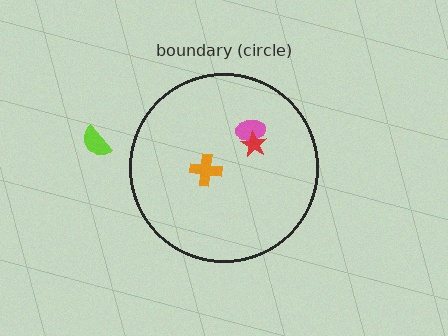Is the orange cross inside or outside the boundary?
Inside.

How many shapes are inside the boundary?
3 inside, 1 outside.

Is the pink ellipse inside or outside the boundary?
Inside.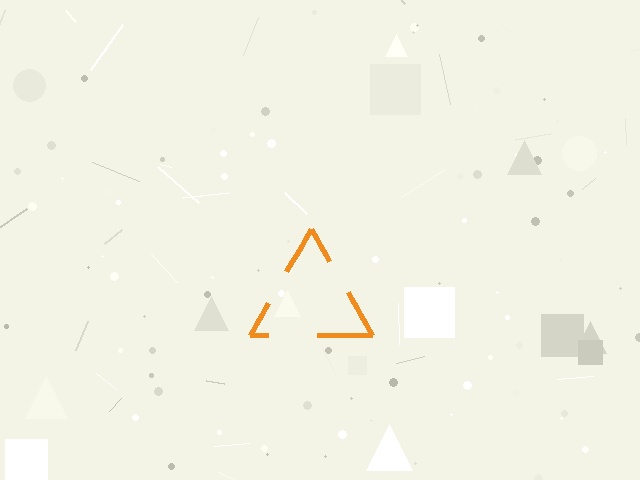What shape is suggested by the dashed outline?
The dashed outline suggests a triangle.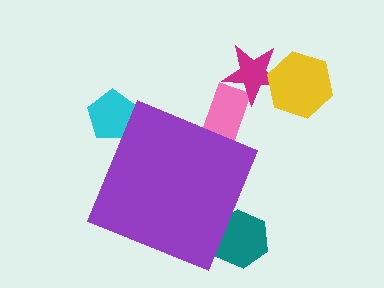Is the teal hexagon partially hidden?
Yes, the teal hexagon is partially hidden behind the purple diamond.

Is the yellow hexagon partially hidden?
No, the yellow hexagon is fully visible.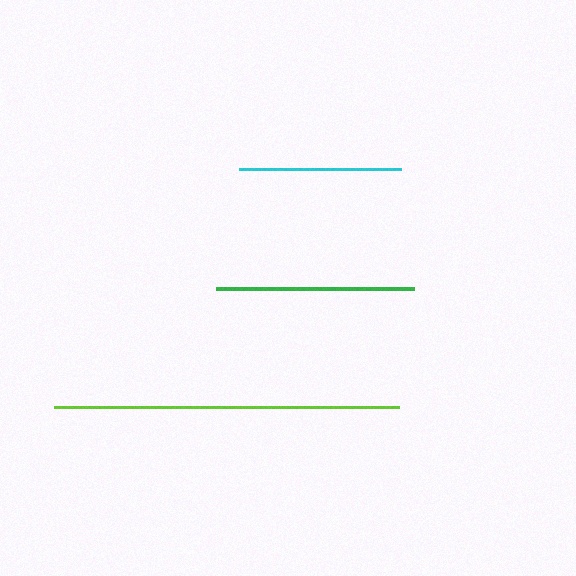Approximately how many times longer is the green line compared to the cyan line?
The green line is approximately 1.2 times the length of the cyan line.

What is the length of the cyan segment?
The cyan segment is approximately 162 pixels long.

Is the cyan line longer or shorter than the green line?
The green line is longer than the cyan line.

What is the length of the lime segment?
The lime segment is approximately 345 pixels long.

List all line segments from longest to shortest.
From longest to shortest: lime, green, cyan.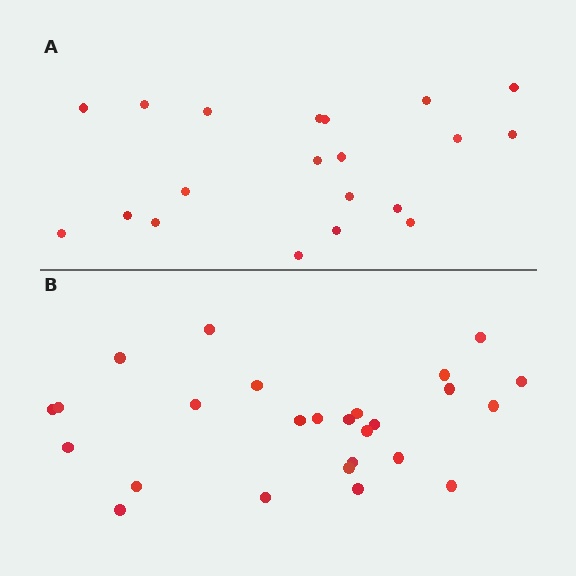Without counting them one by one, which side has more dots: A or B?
Region B (the bottom region) has more dots.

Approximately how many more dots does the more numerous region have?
Region B has about 6 more dots than region A.